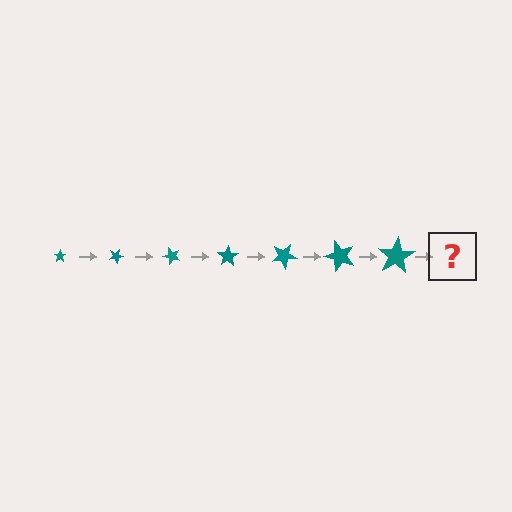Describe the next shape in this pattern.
It should be a star, larger than the previous one and rotated 175 degrees from the start.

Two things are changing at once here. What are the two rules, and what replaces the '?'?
The two rules are that the star grows larger each step and it rotates 25 degrees each step. The '?' should be a star, larger than the previous one and rotated 175 degrees from the start.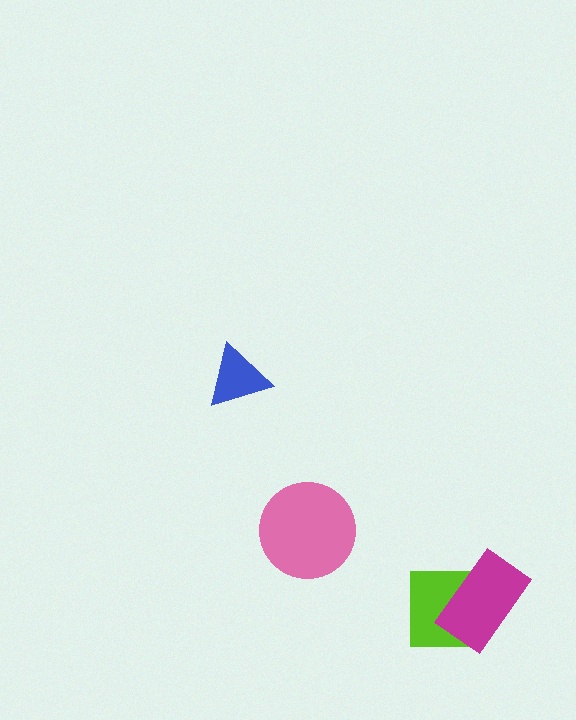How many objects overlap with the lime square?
1 object overlaps with the lime square.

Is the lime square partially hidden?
Yes, it is partially covered by another shape.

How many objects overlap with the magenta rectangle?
1 object overlaps with the magenta rectangle.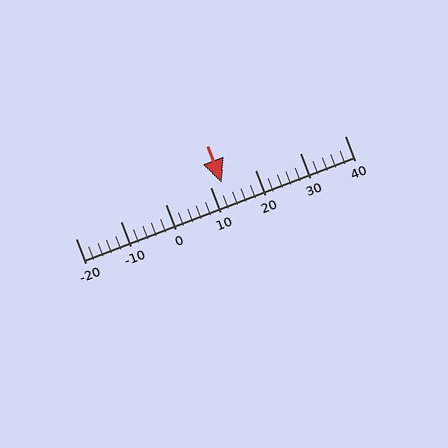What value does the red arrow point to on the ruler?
The red arrow points to approximately 13.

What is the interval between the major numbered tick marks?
The major tick marks are spaced 10 units apart.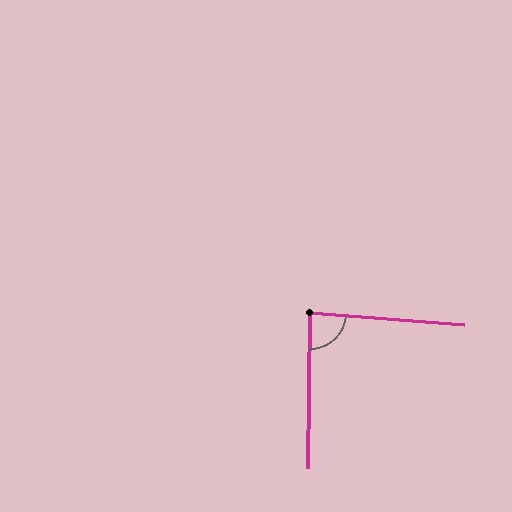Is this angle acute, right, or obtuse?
It is approximately a right angle.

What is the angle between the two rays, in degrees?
Approximately 86 degrees.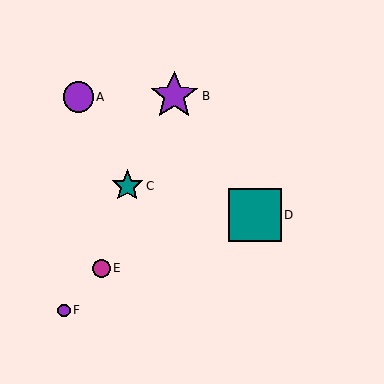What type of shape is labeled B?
Shape B is a purple star.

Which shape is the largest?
The teal square (labeled D) is the largest.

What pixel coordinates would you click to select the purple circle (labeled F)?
Click at (64, 310) to select the purple circle F.